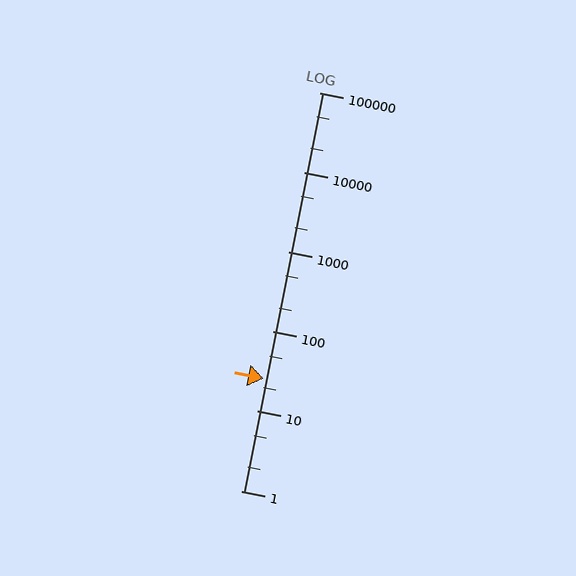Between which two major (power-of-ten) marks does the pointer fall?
The pointer is between 10 and 100.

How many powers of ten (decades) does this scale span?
The scale spans 5 decades, from 1 to 100000.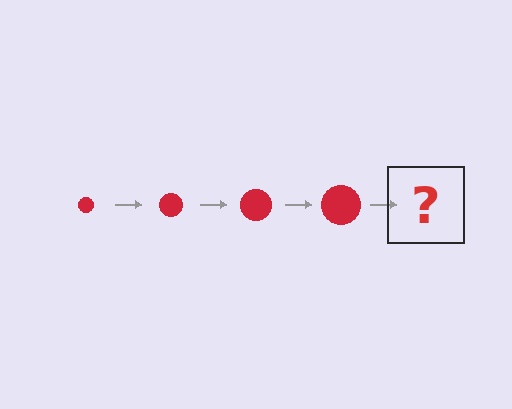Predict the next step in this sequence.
The next step is a red circle, larger than the previous one.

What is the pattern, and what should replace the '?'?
The pattern is that the circle gets progressively larger each step. The '?' should be a red circle, larger than the previous one.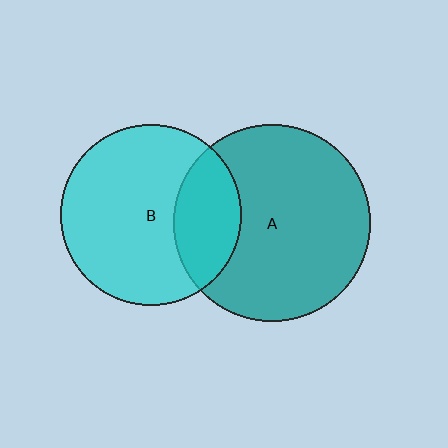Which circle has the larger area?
Circle A (teal).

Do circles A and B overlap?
Yes.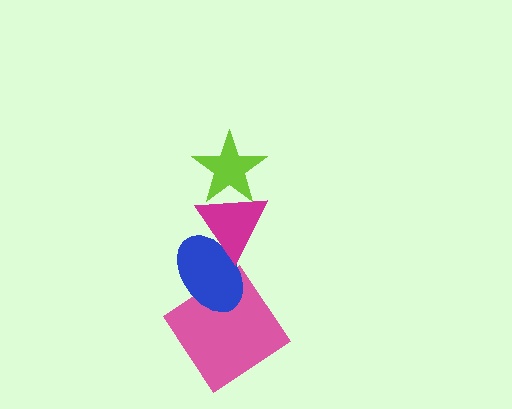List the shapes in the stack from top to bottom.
From top to bottom: the lime star, the magenta triangle, the blue ellipse, the pink diamond.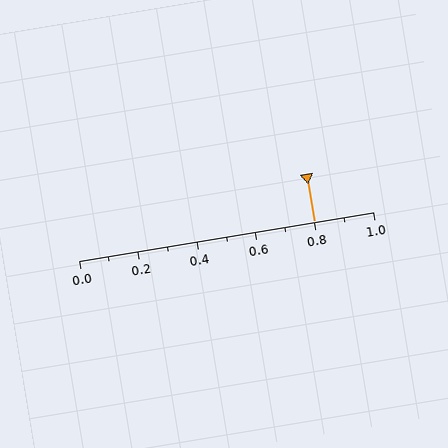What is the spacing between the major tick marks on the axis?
The major ticks are spaced 0.2 apart.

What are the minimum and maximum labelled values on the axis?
The axis runs from 0.0 to 1.0.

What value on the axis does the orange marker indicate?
The marker indicates approximately 0.8.